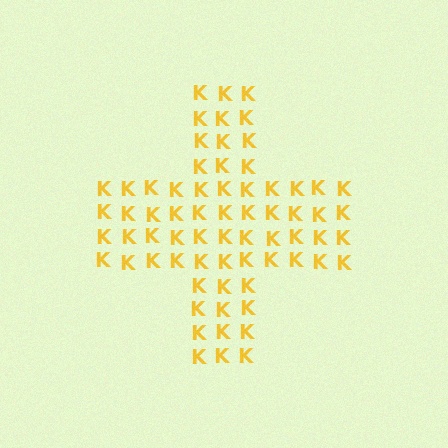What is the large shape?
The large shape is a cross.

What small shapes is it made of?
It is made of small letter K's.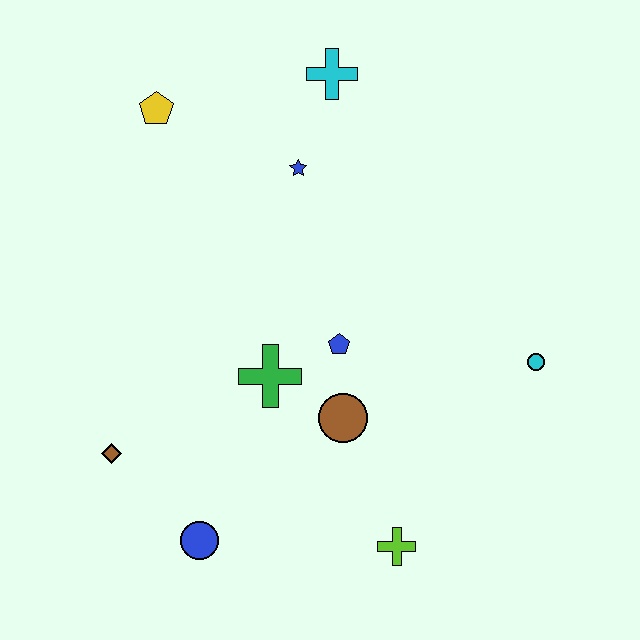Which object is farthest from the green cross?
The cyan cross is farthest from the green cross.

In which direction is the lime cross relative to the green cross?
The lime cross is below the green cross.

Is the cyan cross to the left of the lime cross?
Yes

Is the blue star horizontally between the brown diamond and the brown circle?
Yes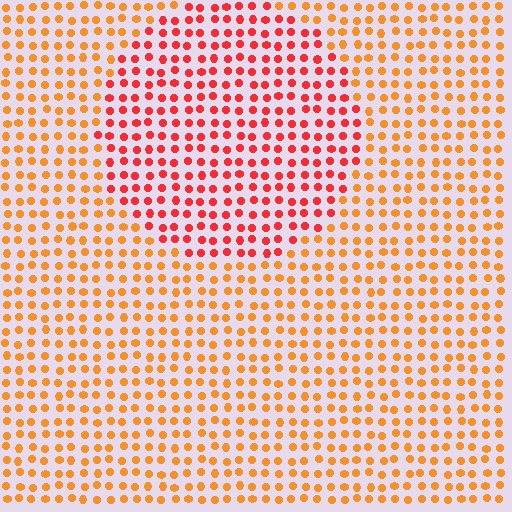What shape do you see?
I see a circle.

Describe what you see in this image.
The image is filled with small orange elements in a uniform arrangement. A circle-shaped region is visible where the elements are tinted to a slightly different hue, forming a subtle color boundary.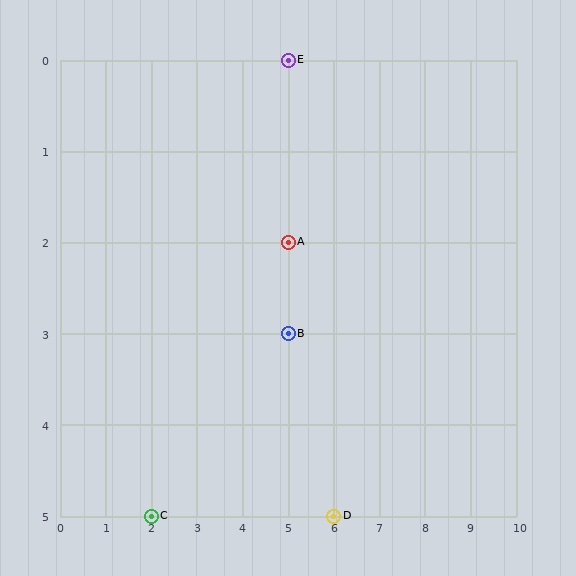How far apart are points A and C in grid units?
Points A and C are 3 columns and 3 rows apart (about 4.2 grid units diagonally).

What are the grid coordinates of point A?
Point A is at grid coordinates (5, 2).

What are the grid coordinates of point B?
Point B is at grid coordinates (5, 3).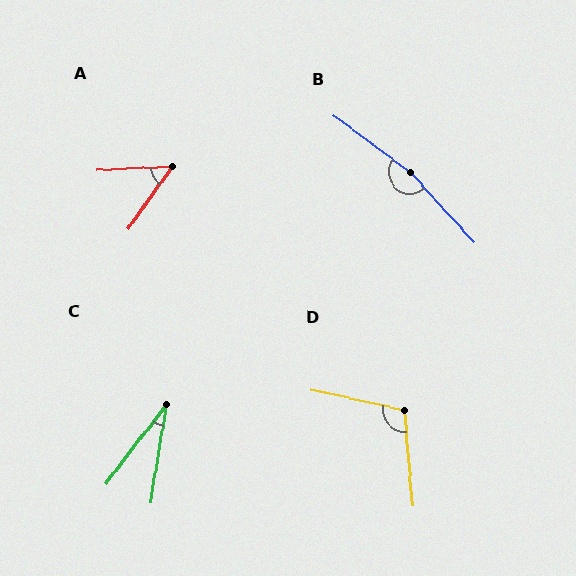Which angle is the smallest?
C, at approximately 28 degrees.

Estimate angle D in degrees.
Approximately 107 degrees.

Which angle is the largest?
B, at approximately 169 degrees.